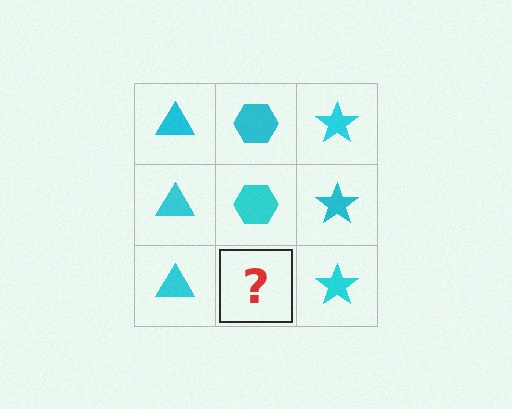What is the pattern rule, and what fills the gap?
The rule is that each column has a consistent shape. The gap should be filled with a cyan hexagon.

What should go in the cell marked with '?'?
The missing cell should contain a cyan hexagon.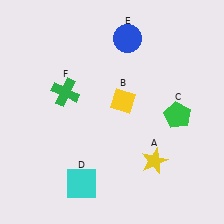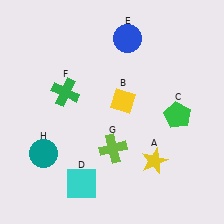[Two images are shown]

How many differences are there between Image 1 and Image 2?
There are 2 differences between the two images.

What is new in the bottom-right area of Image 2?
A lime cross (G) was added in the bottom-right area of Image 2.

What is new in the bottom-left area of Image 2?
A teal circle (H) was added in the bottom-left area of Image 2.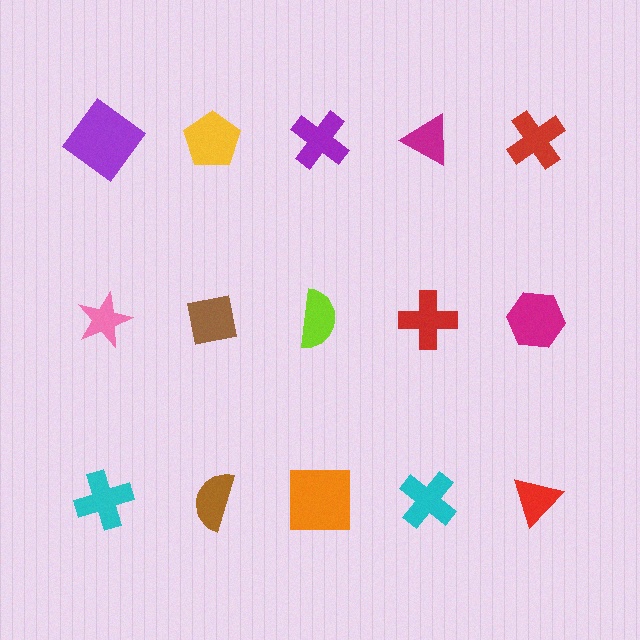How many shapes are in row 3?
5 shapes.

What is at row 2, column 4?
A red cross.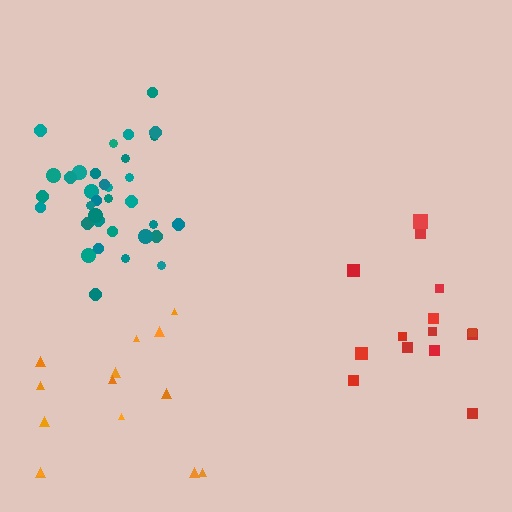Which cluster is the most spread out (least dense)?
Orange.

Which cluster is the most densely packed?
Teal.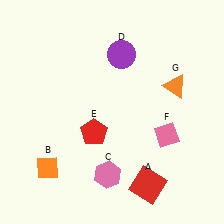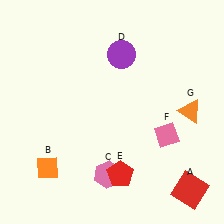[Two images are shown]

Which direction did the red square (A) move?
The red square (A) moved right.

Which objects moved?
The objects that moved are: the red square (A), the red pentagon (E), the orange triangle (G).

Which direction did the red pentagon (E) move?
The red pentagon (E) moved down.